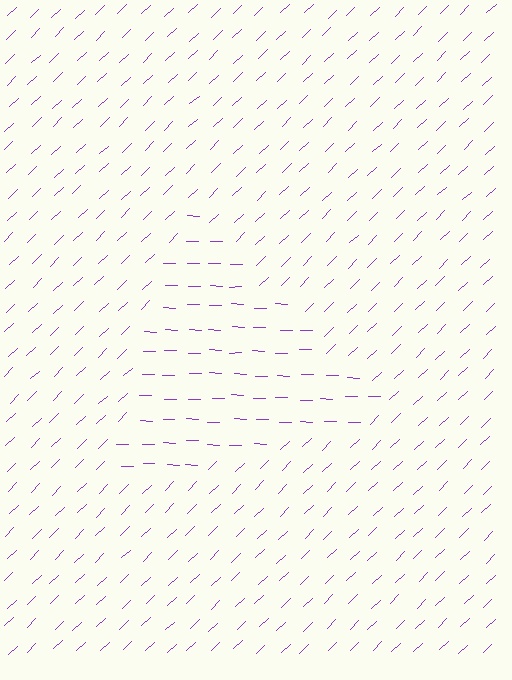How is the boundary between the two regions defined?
The boundary is defined purely by a change in line orientation (approximately 45 degrees difference). All lines are the same color and thickness.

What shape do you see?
I see a triangle.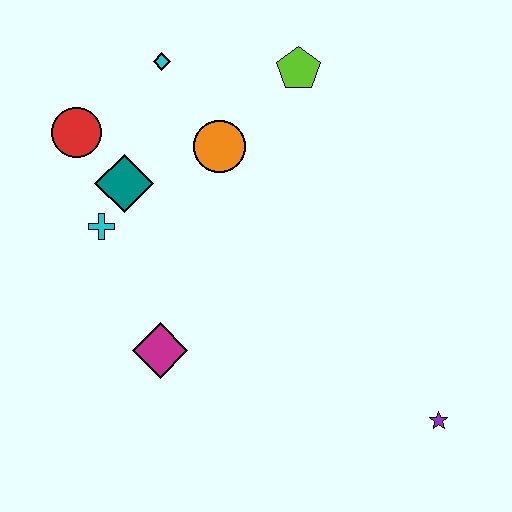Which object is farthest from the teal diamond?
The purple star is farthest from the teal diamond.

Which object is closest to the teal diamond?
The cyan cross is closest to the teal diamond.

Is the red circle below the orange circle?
No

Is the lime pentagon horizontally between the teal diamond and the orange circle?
No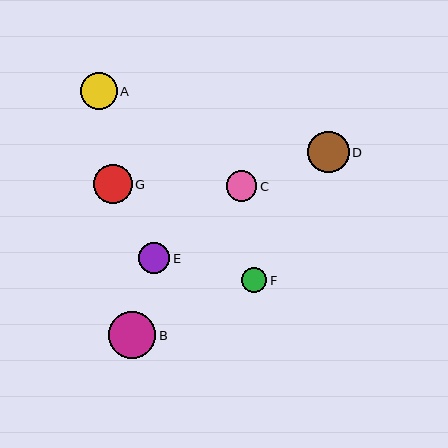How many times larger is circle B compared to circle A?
Circle B is approximately 1.3 times the size of circle A.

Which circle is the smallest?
Circle F is the smallest with a size of approximately 25 pixels.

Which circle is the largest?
Circle B is the largest with a size of approximately 47 pixels.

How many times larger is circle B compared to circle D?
Circle B is approximately 1.1 times the size of circle D.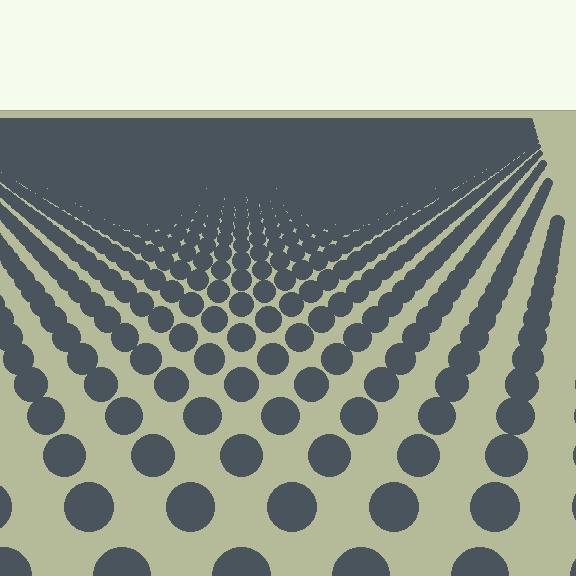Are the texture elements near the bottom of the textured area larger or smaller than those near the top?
Larger. Near the bottom, elements are closer to the viewer and appear at a bigger on-screen size.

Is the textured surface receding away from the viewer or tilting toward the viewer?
The surface is receding away from the viewer. Texture elements get smaller and denser toward the top.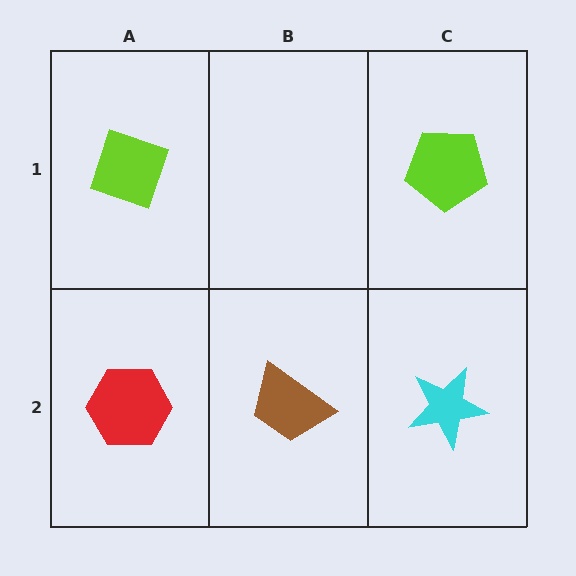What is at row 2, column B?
A brown trapezoid.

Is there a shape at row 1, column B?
No, that cell is empty.